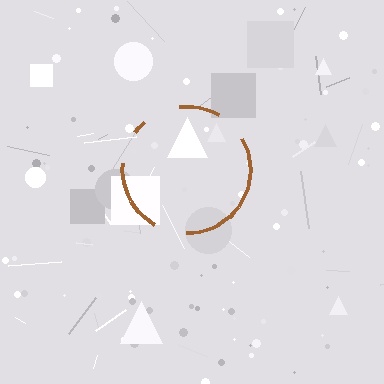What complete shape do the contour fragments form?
The contour fragments form a circle.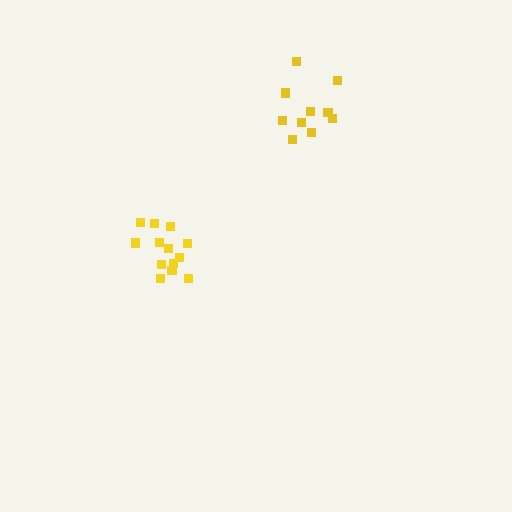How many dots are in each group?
Group 1: 10 dots, Group 2: 13 dots (23 total).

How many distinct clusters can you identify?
There are 2 distinct clusters.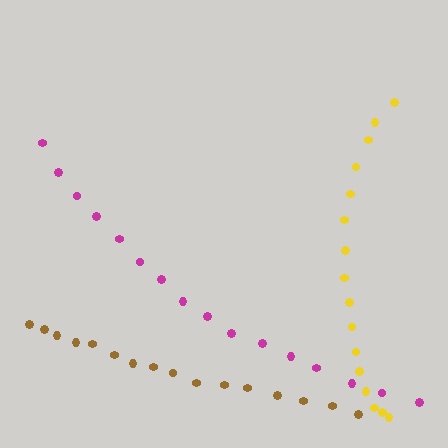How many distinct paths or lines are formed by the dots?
There are 3 distinct paths.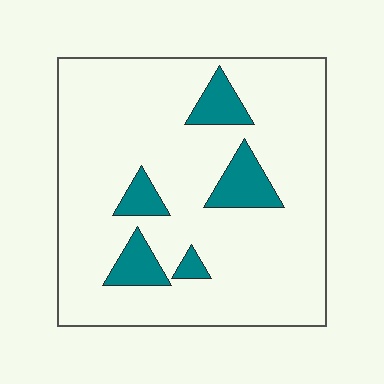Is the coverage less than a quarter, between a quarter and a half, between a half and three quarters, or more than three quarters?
Less than a quarter.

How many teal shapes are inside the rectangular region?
5.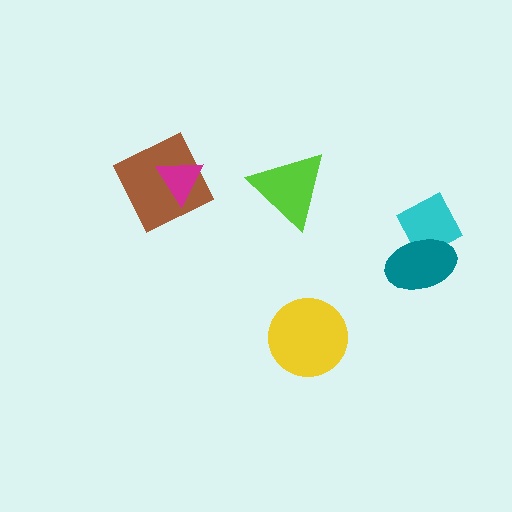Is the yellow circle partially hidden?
No, no other shape covers it.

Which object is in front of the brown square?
The magenta triangle is in front of the brown square.